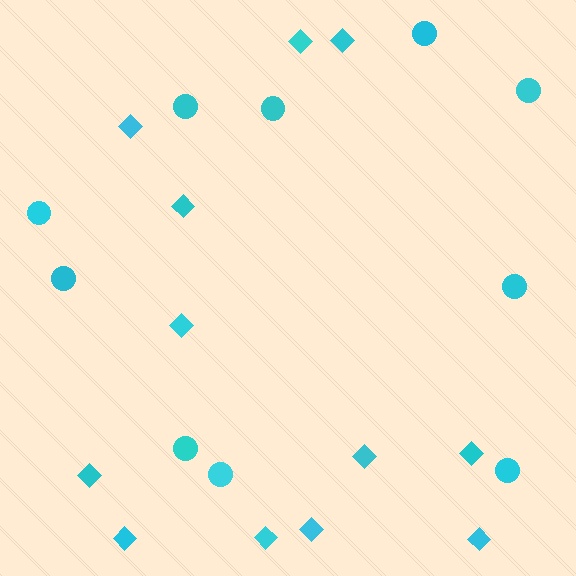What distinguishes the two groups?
There are 2 groups: one group of circles (10) and one group of diamonds (12).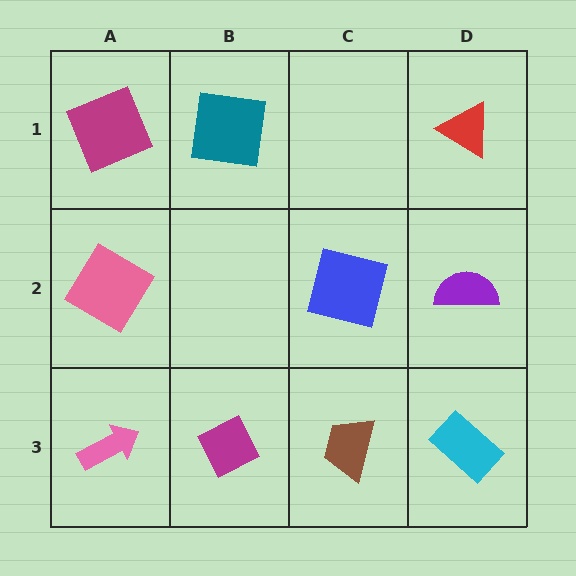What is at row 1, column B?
A teal square.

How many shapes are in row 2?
3 shapes.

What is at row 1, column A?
A magenta square.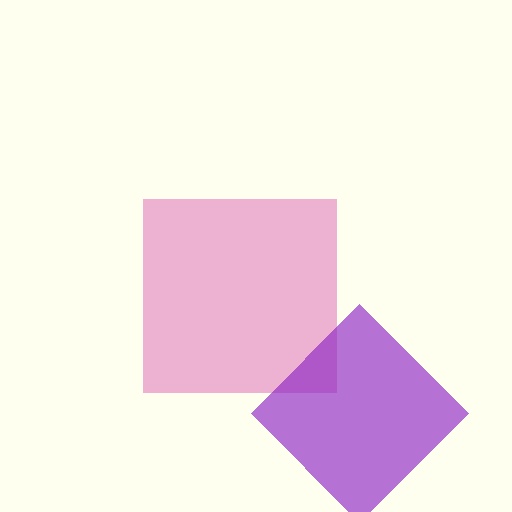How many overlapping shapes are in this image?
There are 2 overlapping shapes in the image.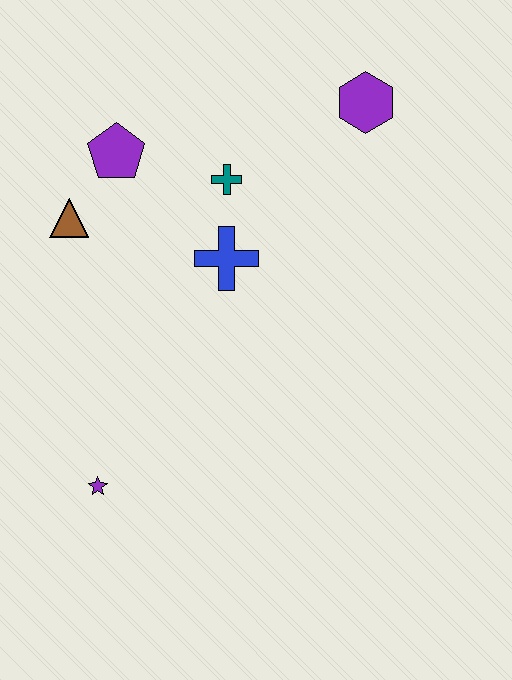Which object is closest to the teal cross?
The blue cross is closest to the teal cross.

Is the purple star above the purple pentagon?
No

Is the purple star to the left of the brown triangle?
No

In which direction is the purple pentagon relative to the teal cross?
The purple pentagon is to the left of the teal cross.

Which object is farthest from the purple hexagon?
The purple star is farthest from the purple hexagon.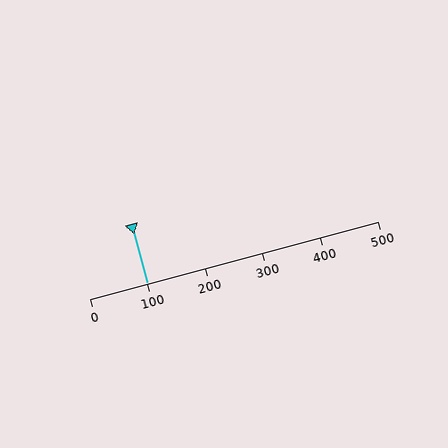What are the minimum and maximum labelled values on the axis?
The axis runs from 0 to 500.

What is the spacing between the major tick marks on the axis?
The major ticks are spaced 100 apart.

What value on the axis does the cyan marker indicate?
The marker indicates approximately 100.